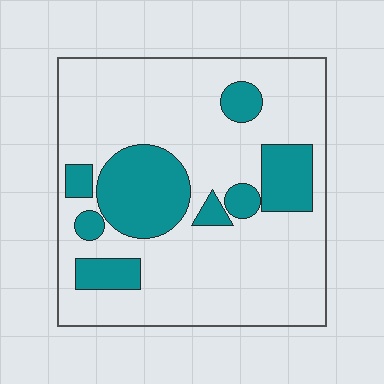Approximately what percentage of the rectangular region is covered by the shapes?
Approximately 25%.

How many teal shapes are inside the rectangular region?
8.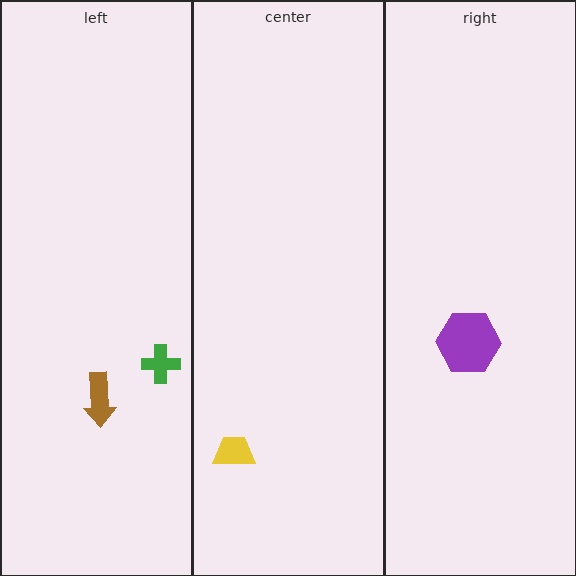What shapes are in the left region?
The green cross, the brown arrow.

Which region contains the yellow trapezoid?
The center region.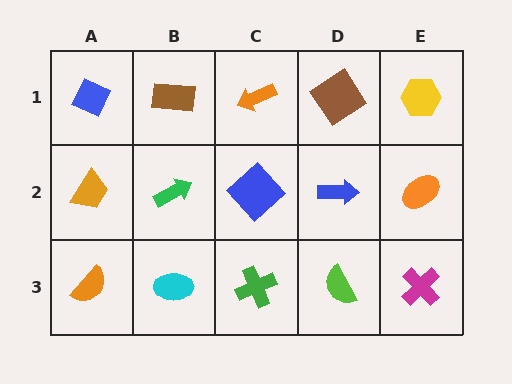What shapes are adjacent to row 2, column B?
A brown rectangle (row 1, column B), a cyan ellipse (row 3, column B), an orange trapezoid (row 2, column A), a blue diamond (row 2, column C).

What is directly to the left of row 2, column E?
A blue arrow.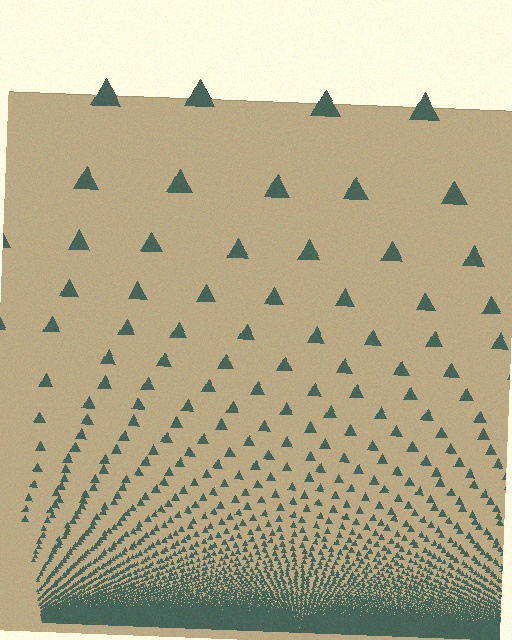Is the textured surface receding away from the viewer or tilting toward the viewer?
The surface appears to tilt toward the viewer. Texture elements get larger and sparser toward the top.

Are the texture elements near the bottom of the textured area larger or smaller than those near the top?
Smaller. The gradient is inverted — elements near the bottom are smaller and denser.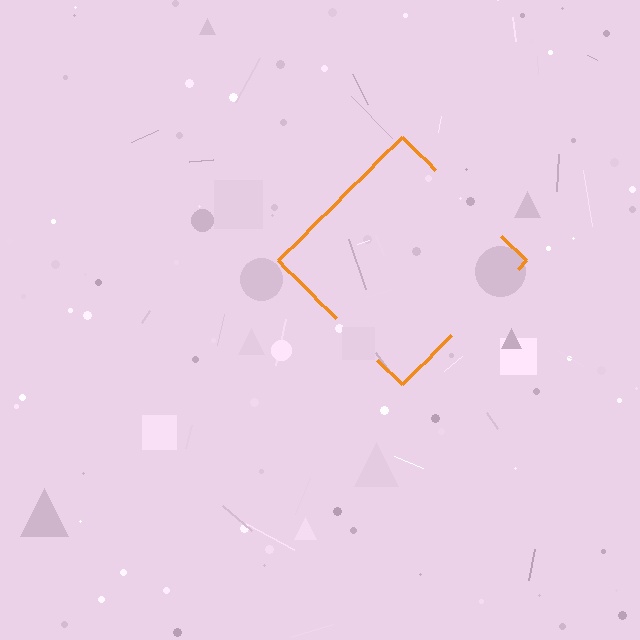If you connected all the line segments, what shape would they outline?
They would outline a diamond.